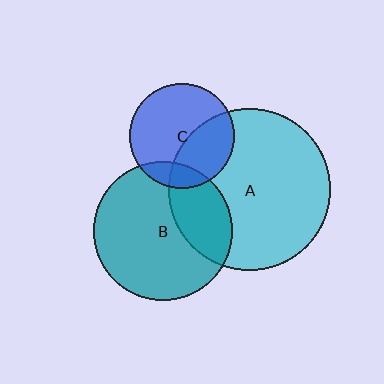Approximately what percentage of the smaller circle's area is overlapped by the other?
Approximately 35%.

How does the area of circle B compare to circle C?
Approximately 1.8 times.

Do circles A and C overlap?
Yes.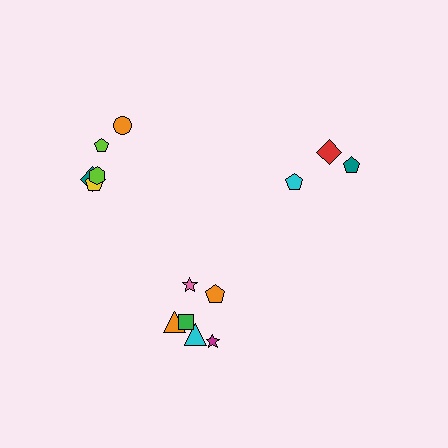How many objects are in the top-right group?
There are 3 objects.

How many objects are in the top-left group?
There are 5 objects.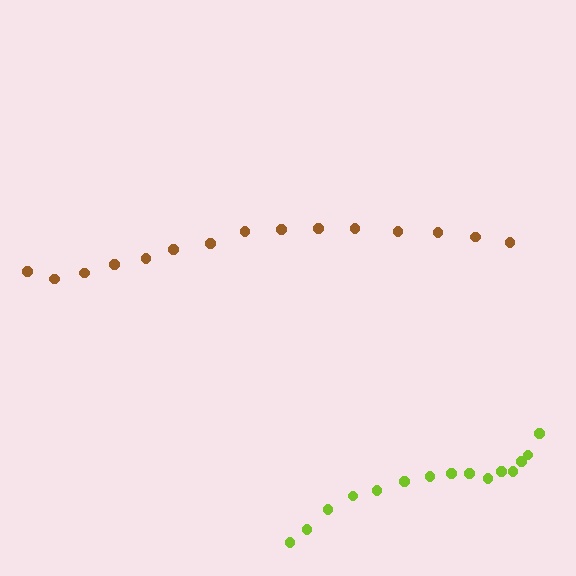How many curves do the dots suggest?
There are 2 distinct paths.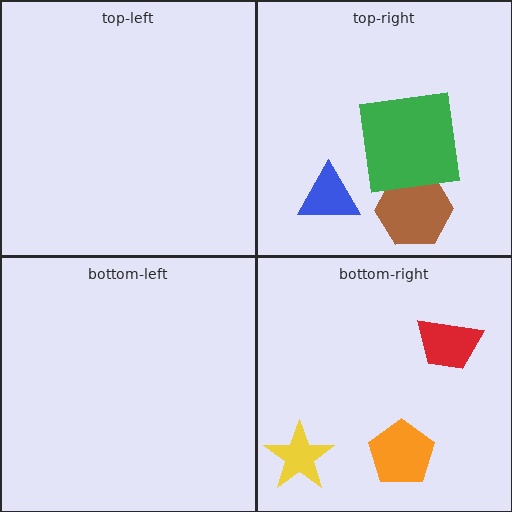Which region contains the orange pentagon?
The bottom-right region.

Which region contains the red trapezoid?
The bottom-right region.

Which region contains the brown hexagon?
The top-right region.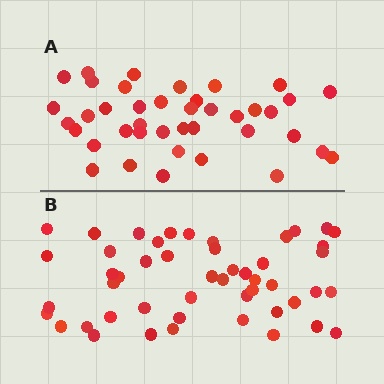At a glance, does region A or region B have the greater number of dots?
Region B (the bottom region) has more dots.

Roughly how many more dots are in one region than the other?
Region B has roughly 8 or so more dots than region A.